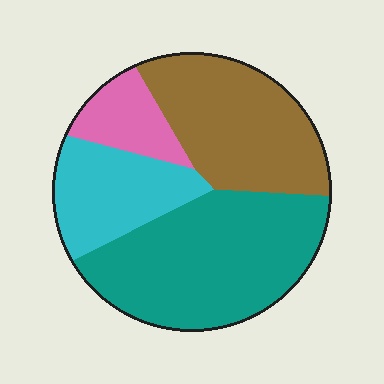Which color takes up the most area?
Teal, at roughly 40%.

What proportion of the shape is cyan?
Cyan covers 19% of the shape.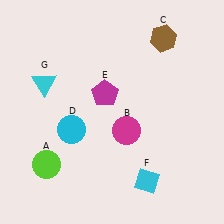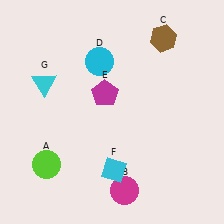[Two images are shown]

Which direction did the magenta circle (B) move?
The magenta circle (B) moved down.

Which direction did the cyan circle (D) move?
The cyan circle (D) moved up.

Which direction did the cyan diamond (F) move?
The cyan diamond (F) moved left.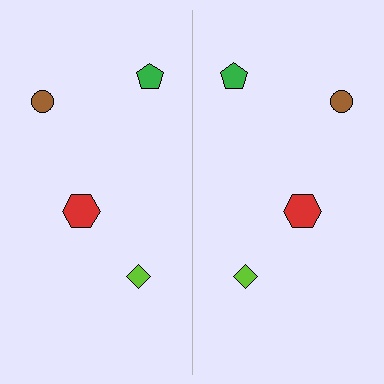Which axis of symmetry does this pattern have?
The pattern has a vertical axis of symmetry running through the center of the image.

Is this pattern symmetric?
Yes, this pattern has bilateral (reflection) symmetry.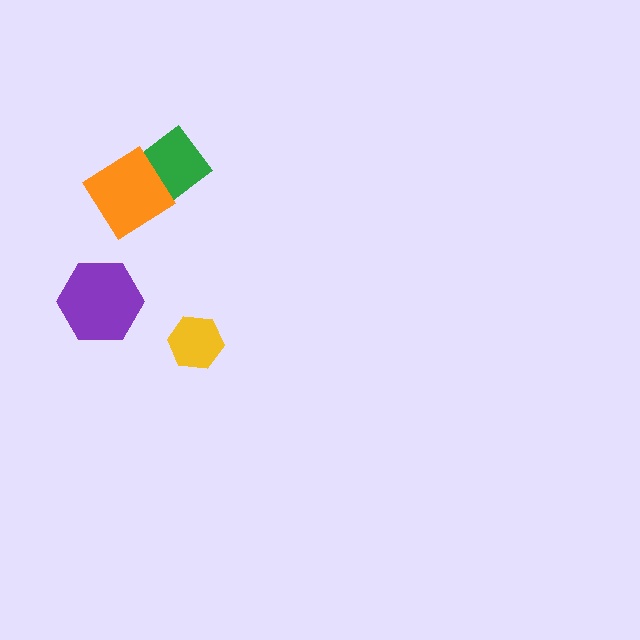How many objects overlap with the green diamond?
1 object overlaps with the green diamond.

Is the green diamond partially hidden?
Yes, it is partially covered by another shape.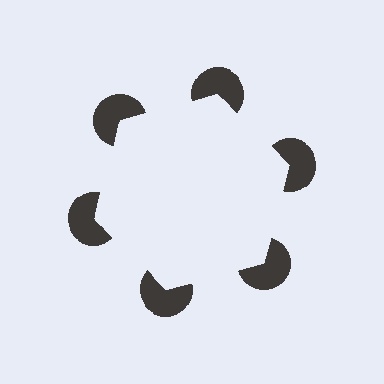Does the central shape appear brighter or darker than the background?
It typically appears slightly brighter than the background, even though no actual brightness change is drawn.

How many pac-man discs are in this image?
There are 6 — one at each vertex of the illusory hexagon.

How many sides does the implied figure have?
6 sides.